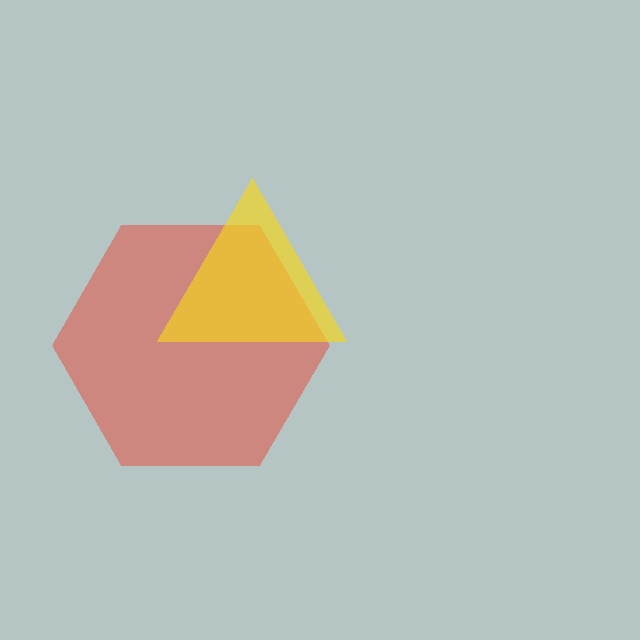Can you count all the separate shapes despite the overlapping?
Yes, there are 2 separate shapes.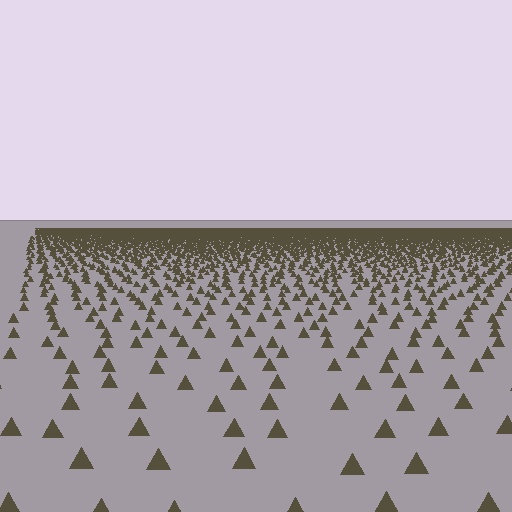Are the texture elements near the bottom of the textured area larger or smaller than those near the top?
Larger. Near the bottom, elements are closer to the viewer and appear at a bigger on-screen size.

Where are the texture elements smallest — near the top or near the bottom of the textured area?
Near the top.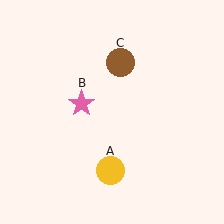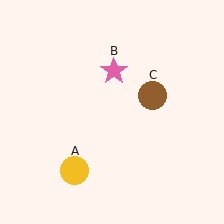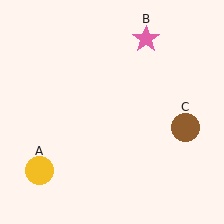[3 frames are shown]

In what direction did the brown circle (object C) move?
The brown circle (object C) moved down and to the right.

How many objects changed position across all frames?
3 objects changed position: yellow circle (object A), pink star (object B), brown circle (object C).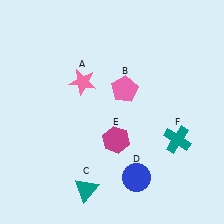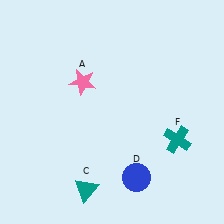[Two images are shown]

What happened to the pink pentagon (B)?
The pink pentagon (B) was removed in Image 2. It was in the top-right area of Image 1.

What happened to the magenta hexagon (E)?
The magenta hexagon (E) was removed in Image 2. It was in the bottom-right area of Image 1.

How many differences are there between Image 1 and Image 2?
There are 2 differences between the two images.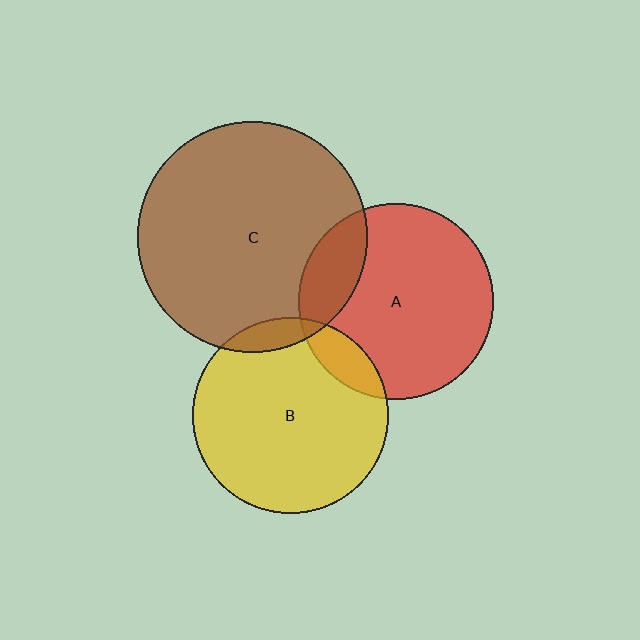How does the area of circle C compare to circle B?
Approximately 1.4 times.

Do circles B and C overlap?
Yes.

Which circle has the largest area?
Circle C (brown).